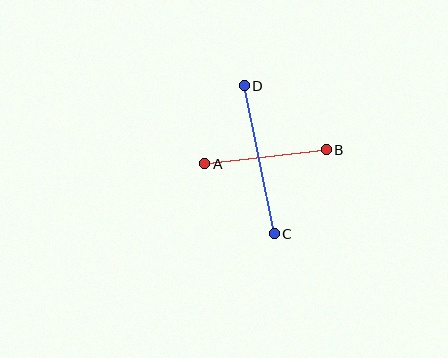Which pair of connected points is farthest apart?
Points C and D are farthest apart.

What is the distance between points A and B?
The distance is approximately 122 pixels.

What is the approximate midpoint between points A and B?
The midpoint is at approximately (266, 157) pixels.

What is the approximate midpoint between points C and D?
The midpoint is at approximately (259, 160) pixels.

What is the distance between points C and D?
The distance is approximately 151 pixels.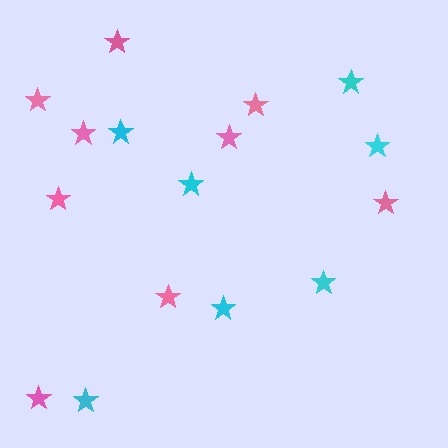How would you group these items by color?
There are 2 groups: one group of cyan stars (7) and one group of pink stars (9).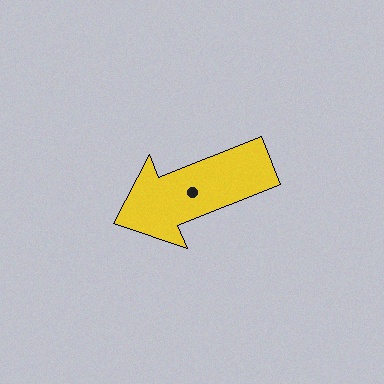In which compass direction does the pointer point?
West.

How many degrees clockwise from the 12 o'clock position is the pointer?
Approximately 248 degrees.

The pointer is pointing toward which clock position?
Roughly 8 o'clock.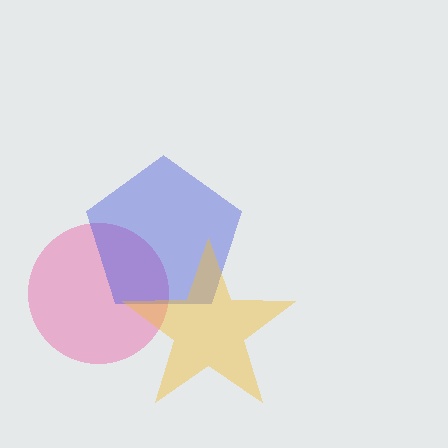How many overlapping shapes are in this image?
There are 3 overlapping shapes in the image.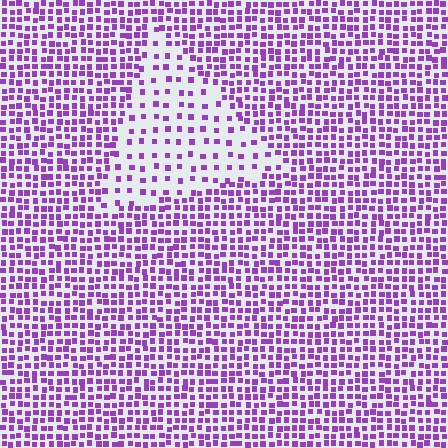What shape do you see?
I see a triangle.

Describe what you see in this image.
The image contains small purple elements arranged at two different densities. A triangle-shaped region is visible where the elements are less densely packed than the surrounding area.